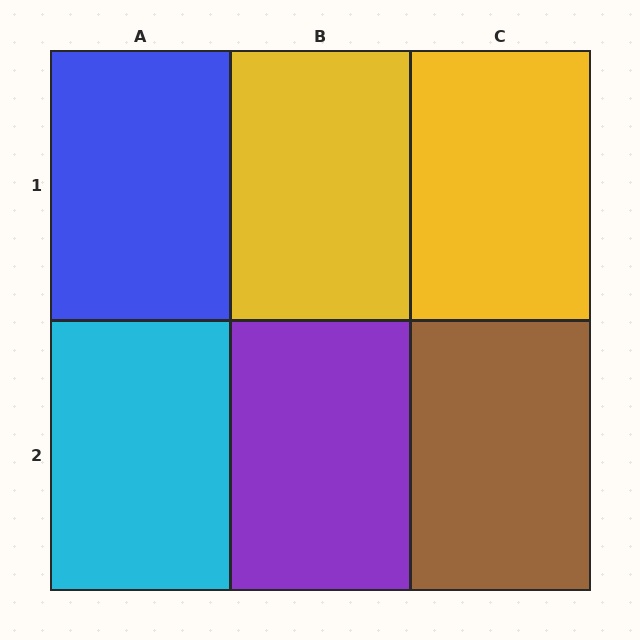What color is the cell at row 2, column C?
Brown.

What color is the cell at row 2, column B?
Purple.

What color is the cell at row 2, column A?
Cyan.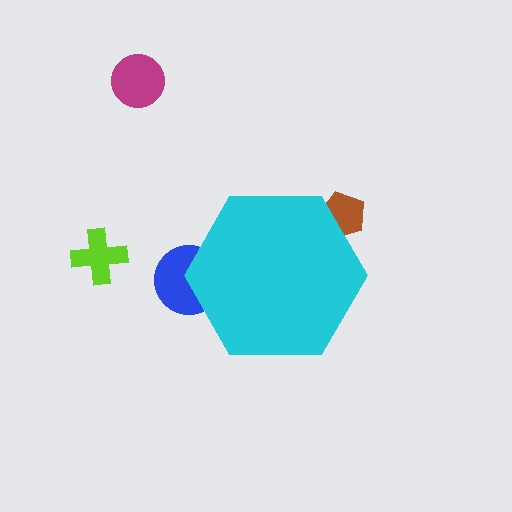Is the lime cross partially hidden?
No, the lime cross is fully visible.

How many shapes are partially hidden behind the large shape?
2 shapes are partially hidden.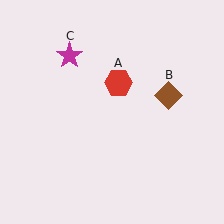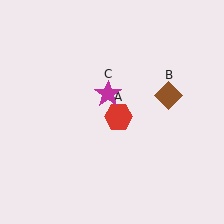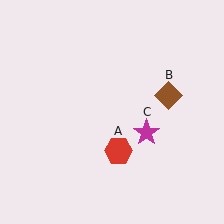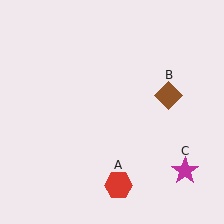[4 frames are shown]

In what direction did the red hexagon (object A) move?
The red hexagon (object A) moved down.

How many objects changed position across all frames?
2 objects changed position: red hexagon (object A), magenta star (object C).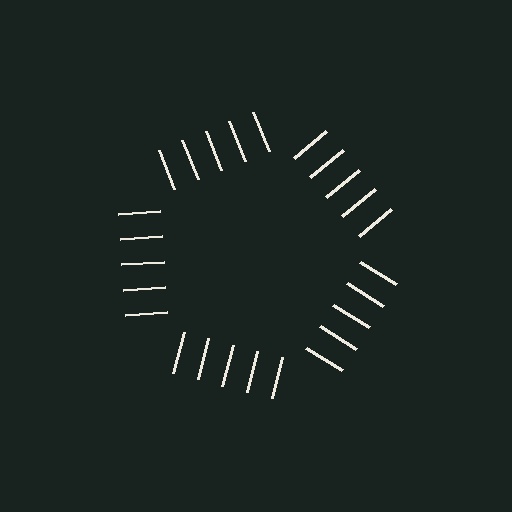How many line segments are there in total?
25 — 5 along each of the 5 edges.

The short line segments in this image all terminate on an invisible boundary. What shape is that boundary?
An illusory pentagon — the line segments terminate on its edges but no continuous stroke is drawn.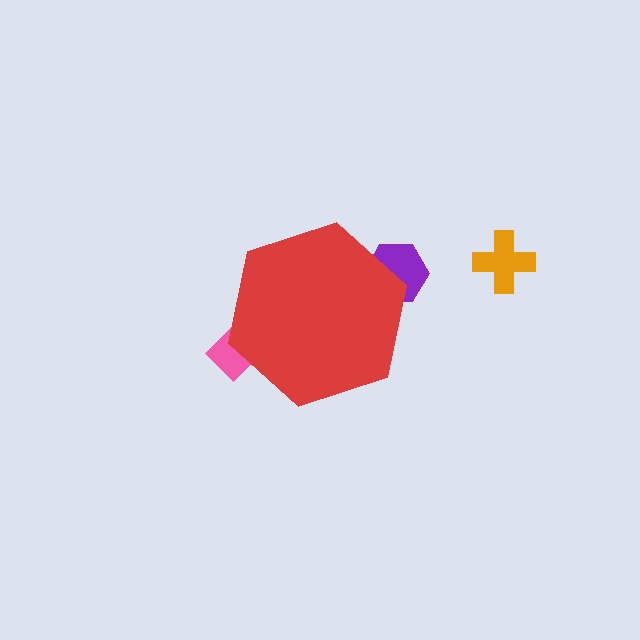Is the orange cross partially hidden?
No, the orange cross is fully visible.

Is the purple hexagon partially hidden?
Yes, the purple hexagon is partially hidden behind the red hexagon.